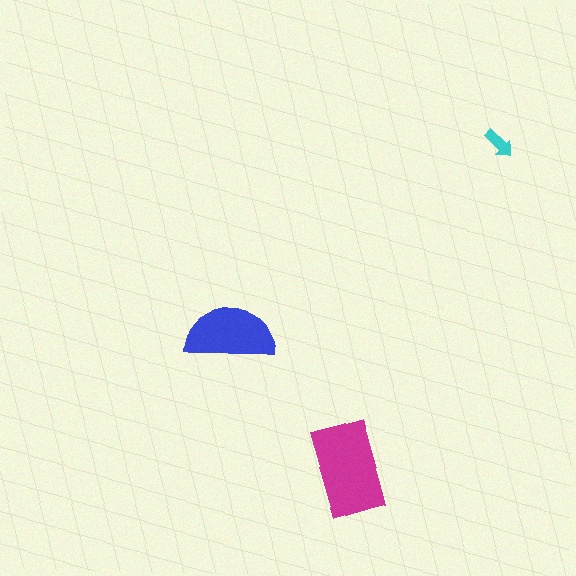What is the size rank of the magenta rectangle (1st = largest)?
1st.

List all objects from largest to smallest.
The magenta rectangle, the blue semicircle, the cyan arrow.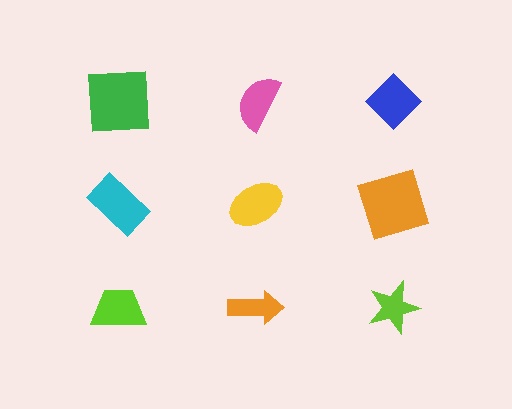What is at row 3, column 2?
An orange arrow.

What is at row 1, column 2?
A pink semicircle.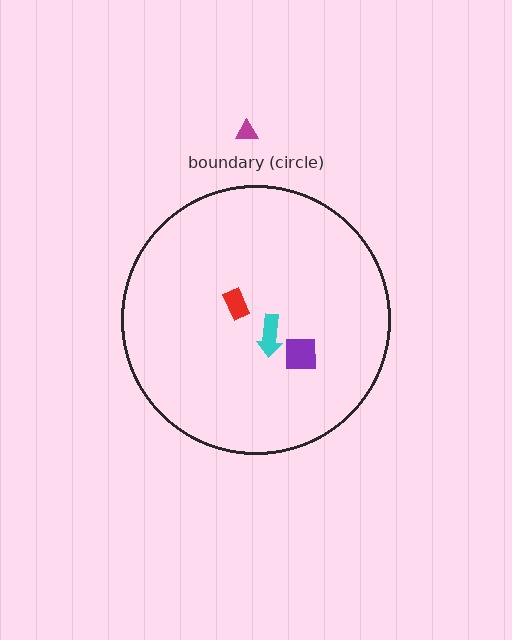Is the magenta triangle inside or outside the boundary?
Outside.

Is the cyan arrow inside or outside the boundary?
Inside.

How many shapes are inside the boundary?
3 inside, 1 outside.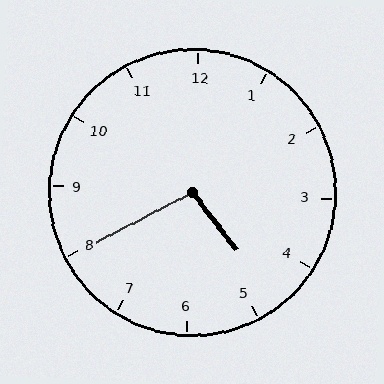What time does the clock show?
4:40.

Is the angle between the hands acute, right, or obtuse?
It is obtuse.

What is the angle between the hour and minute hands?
Approximately 100 degrees.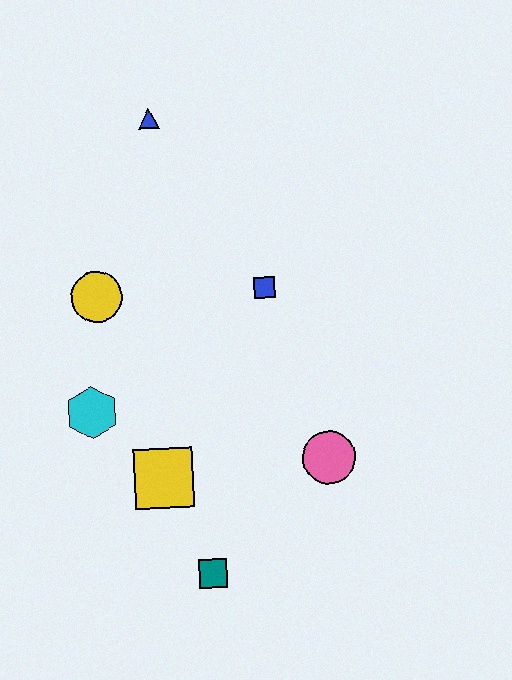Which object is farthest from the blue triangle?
The teal square is farthest from the blue triangle.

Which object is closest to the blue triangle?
The yellow circle is closest to the blue triangle.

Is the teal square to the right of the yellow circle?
Yes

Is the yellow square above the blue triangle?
No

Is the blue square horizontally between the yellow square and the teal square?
No